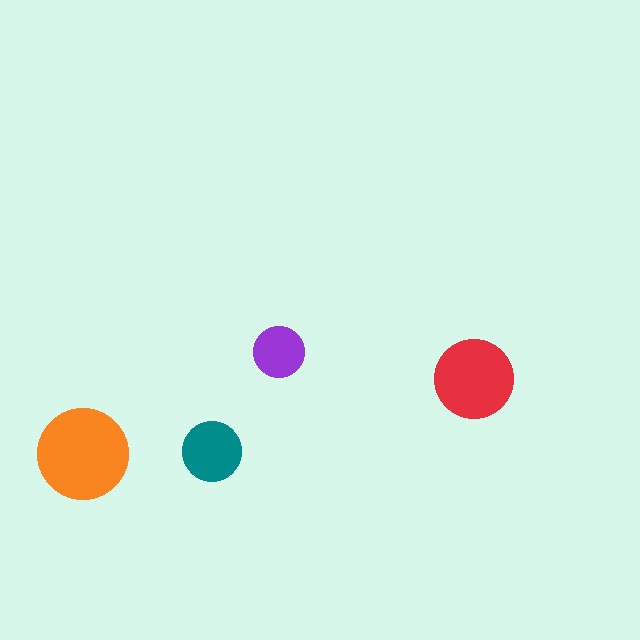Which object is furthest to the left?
The orange circle is leftmost.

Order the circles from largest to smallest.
the orange one, the red one, the teal one, the purple one.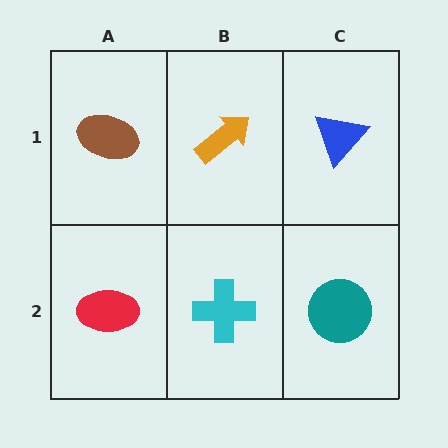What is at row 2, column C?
A teal circle.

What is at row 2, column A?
A red ellipse.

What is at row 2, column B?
A cyan cross.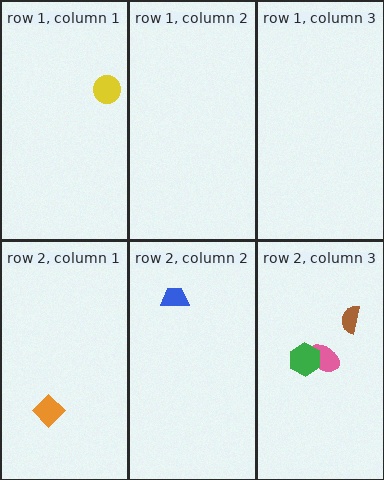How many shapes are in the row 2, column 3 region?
3.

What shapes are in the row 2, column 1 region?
The orange diamond.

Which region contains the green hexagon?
The row 2, column 3 region.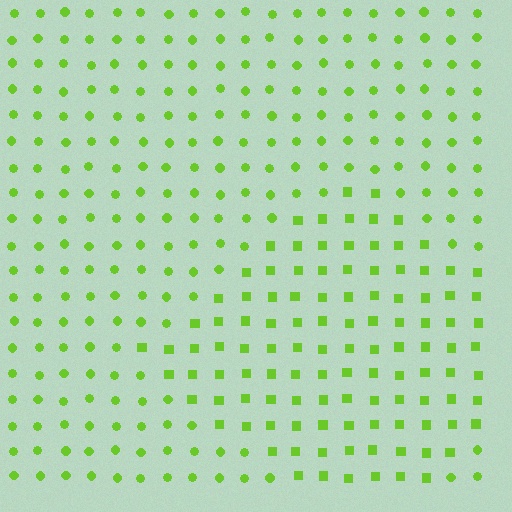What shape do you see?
I see a diamond.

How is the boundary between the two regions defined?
The boundary is defined by a change in element shape: squares inside vs. circles outside. All elements share the same color and spacing.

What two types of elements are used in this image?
The image uses squares inside the diamond region and circles outside it.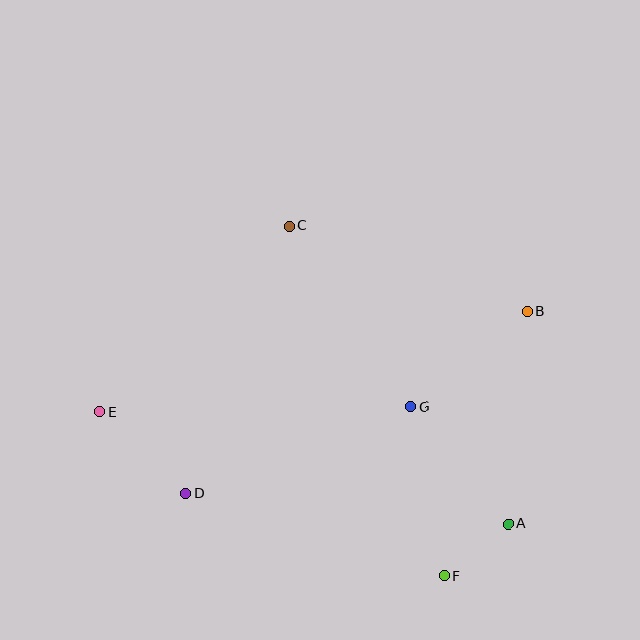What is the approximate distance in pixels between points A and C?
The distance between A and C is approximately 370 pixels.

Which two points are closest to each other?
Points A and F are closest to each other.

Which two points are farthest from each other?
Points B and E are farthest from each other.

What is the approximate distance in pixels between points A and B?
The distance between A and B is approximately 213 pixels.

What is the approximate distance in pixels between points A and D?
The distance between A and D is approximately 324 pixels.